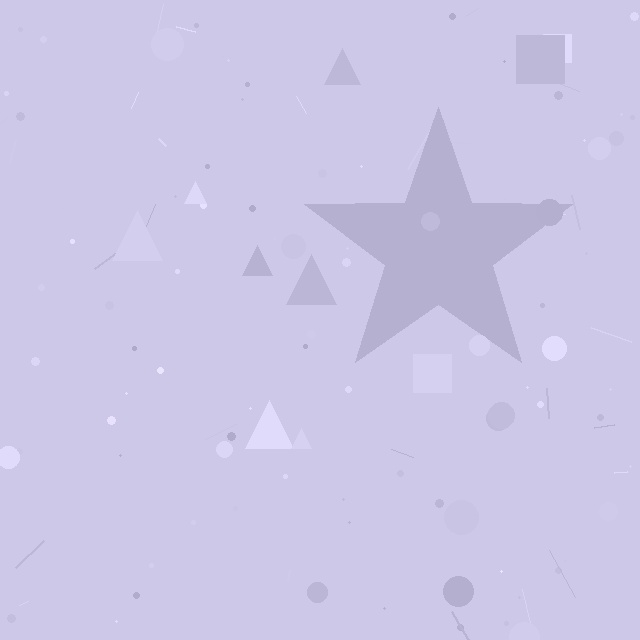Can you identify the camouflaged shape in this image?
The camouflaged shape is a star.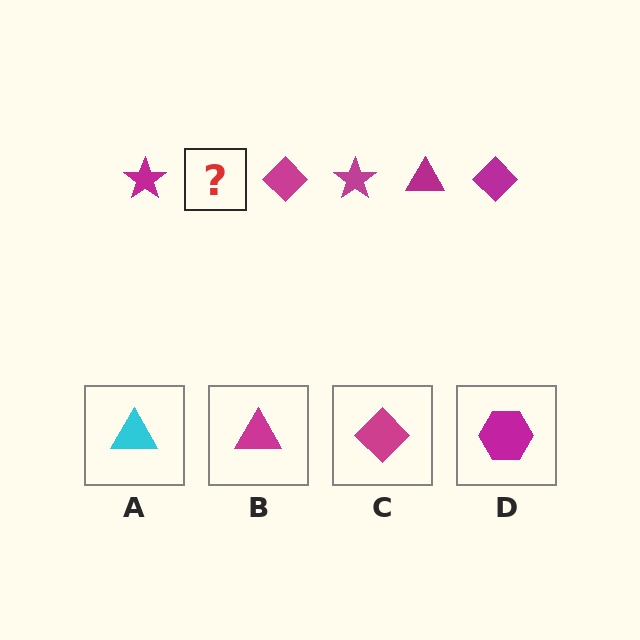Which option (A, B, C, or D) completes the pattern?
B.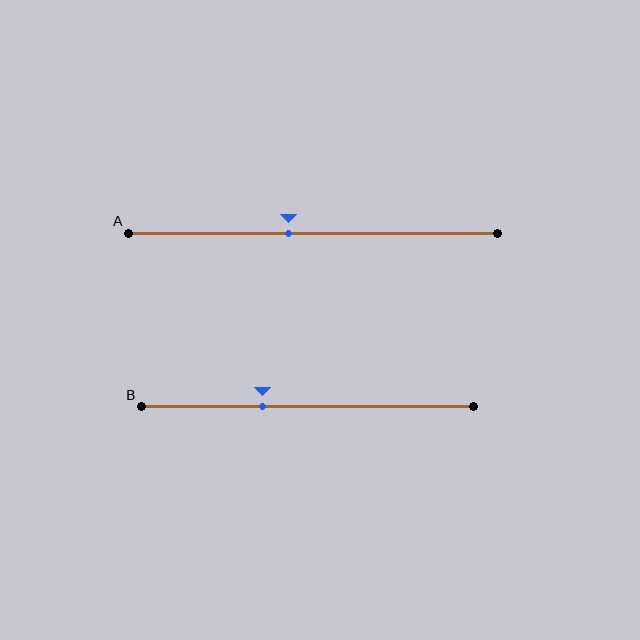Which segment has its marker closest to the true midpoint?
Segment A has its marker closest to the true midpoint.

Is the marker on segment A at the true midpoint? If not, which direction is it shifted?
No, the marker on segment A is shifted to the left by about 7% of the segment length.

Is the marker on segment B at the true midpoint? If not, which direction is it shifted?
No, the marker on segment B is shifted to the left by about 13% of the segment length.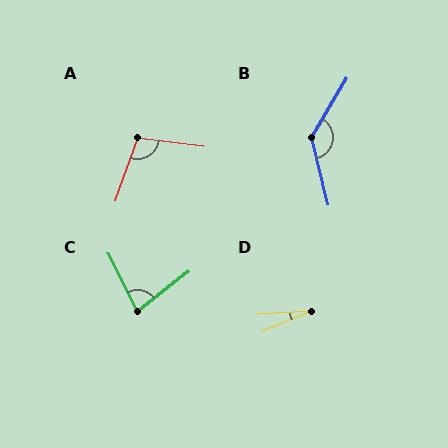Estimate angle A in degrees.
Approximately 102 degrees.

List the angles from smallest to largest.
D (20°), C (78°), A (102°), B (136°).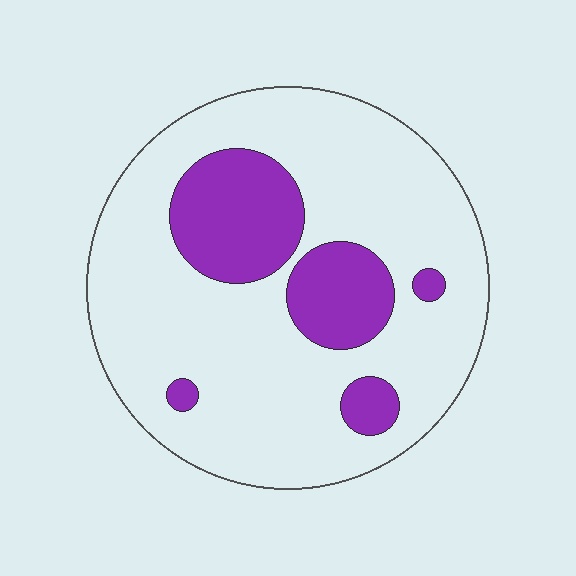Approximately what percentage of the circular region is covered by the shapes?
Approximately 20%.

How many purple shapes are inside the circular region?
5.